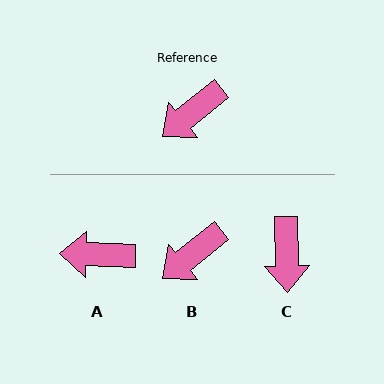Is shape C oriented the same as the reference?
No, it is off by about 52 degrees.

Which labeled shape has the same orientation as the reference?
B.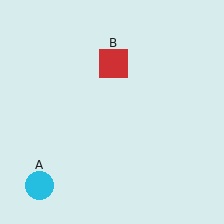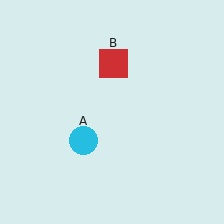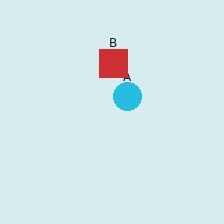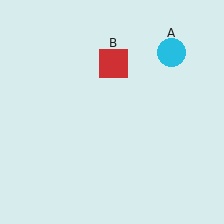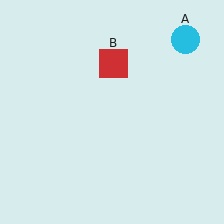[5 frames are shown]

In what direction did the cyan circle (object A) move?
The cyan circle (object A) moved up and to the right.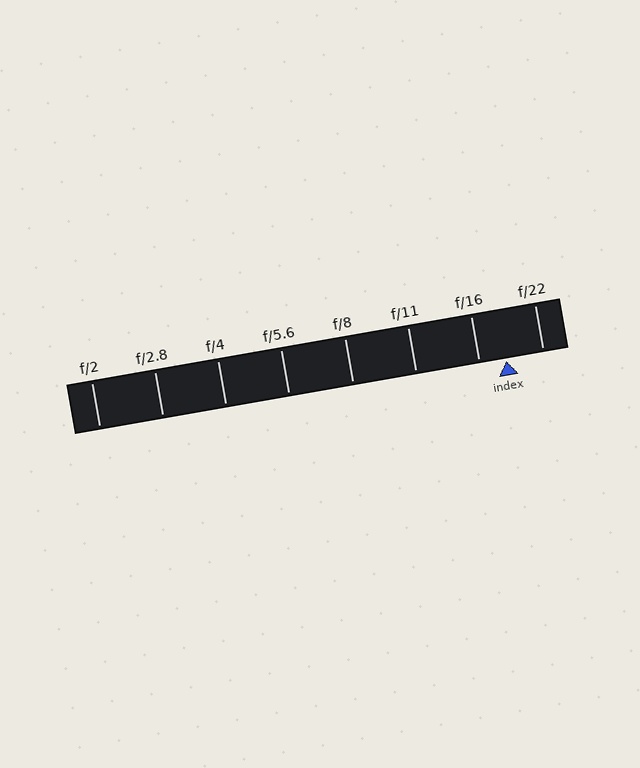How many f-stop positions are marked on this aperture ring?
There are 8 f-stop positions marked.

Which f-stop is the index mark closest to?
The index mark is closest to f/16.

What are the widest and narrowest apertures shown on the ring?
The widest aperture shown is f/2 and the narrowest is f/22.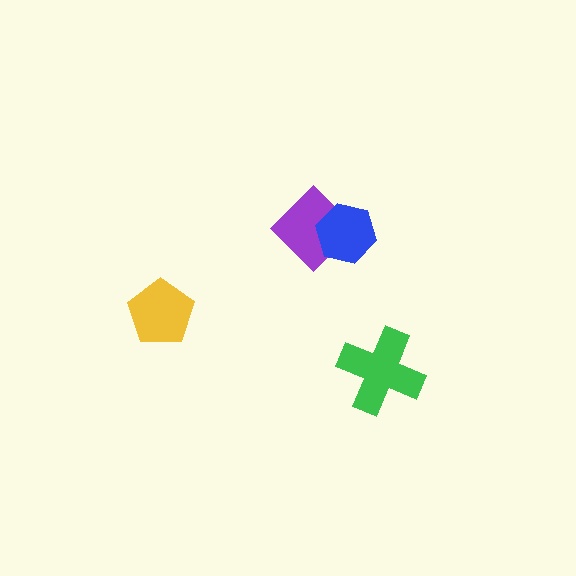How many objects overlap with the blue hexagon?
1 object overlaps with the blue hexagon.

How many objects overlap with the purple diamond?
1 object overlaps with the purple diamond.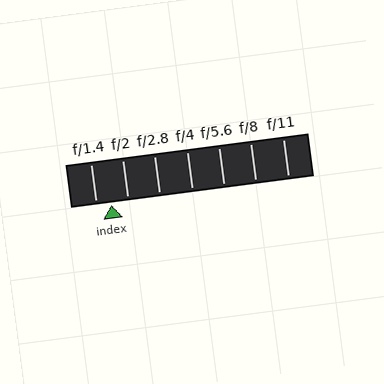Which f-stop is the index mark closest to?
The index mark is closest to f/1.4.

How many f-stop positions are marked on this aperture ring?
There are 7 f-stop positions marked.